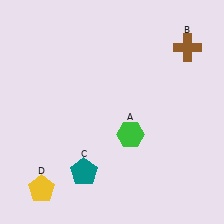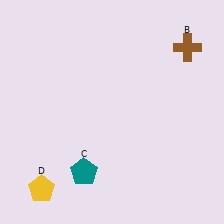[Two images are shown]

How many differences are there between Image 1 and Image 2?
There is 1 difference between the two images.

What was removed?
The green hexagon (A) was removed in Image 2.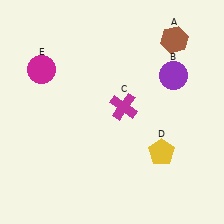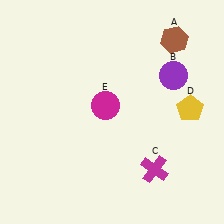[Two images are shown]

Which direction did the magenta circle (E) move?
The magenta circle (E) moved right.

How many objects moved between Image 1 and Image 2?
3 objects moved between the two images.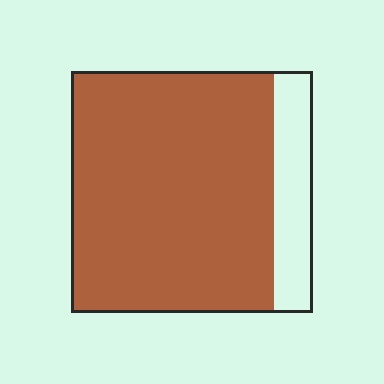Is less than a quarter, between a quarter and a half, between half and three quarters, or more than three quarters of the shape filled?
More than three quarters.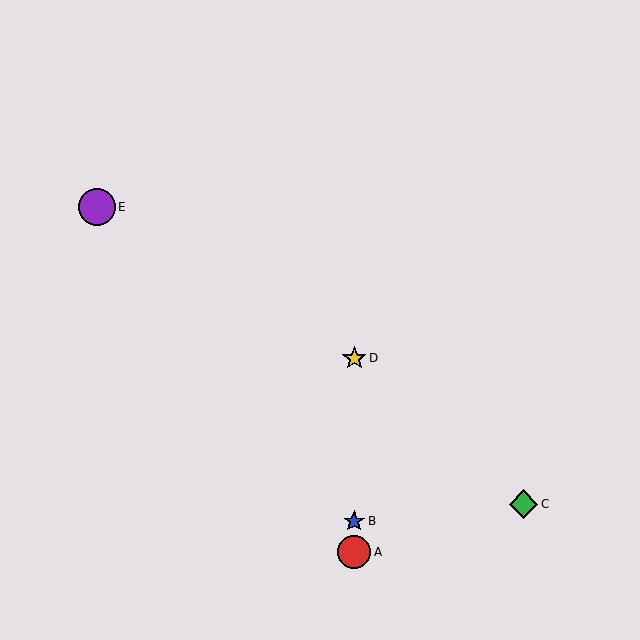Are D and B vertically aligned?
Yes, both are at x≈354.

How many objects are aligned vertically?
3 objects (A, B, D) are aligned vertically.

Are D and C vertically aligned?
No, D is at x≈354 and C is at x≈524.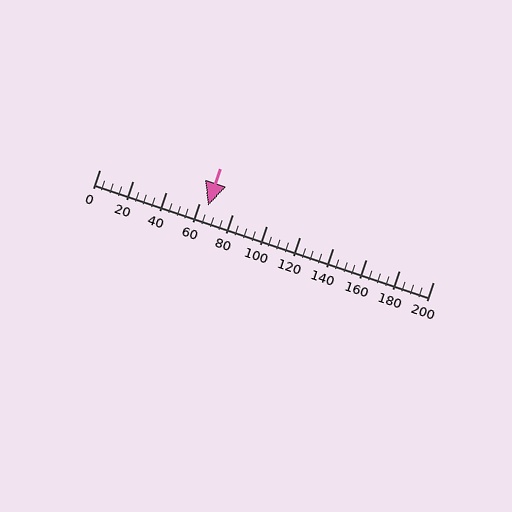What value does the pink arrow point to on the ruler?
The pink arrow points to approximately 65.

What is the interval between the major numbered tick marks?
The major tick marks are spaced 20 units apart.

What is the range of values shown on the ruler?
The ruler shows values from 0 to 200.